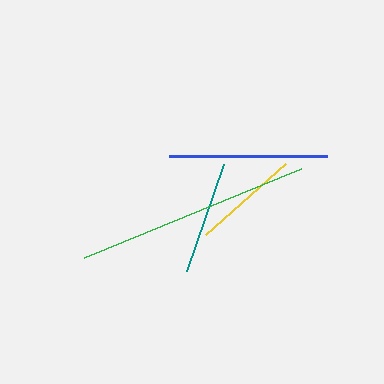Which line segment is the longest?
The green line is the longest at approximately 235 pixels.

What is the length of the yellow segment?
The yellow segment is approximately 107 pixels long.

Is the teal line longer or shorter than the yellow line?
The teal line is longer than the yellow line.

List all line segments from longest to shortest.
From longest to shortest: green, blue, teal, yellow.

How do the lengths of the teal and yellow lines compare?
The teal and yellow lines are approximately the same length.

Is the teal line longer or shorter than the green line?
The green line is longer than the teal line.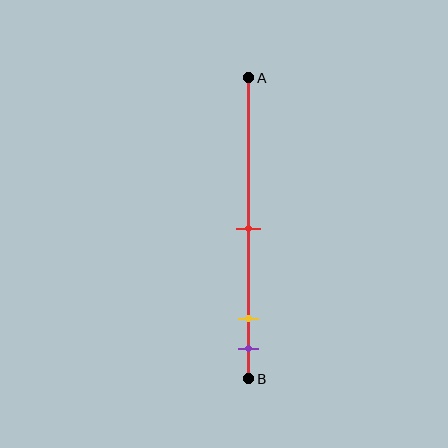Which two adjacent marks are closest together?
The yellow and purple marks are the closest adjacent pair.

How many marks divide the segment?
There are 3 marks dividing the segment.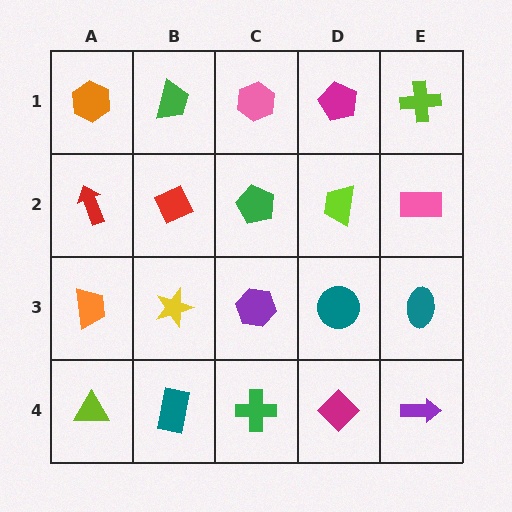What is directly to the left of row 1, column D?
A pink hexagon.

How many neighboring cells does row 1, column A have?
2.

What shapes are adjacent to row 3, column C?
A green pentagon (row 2, column C), a green cross (row 4, column C), a yellow star (row 3, column B), a teal circle (row 3, column D).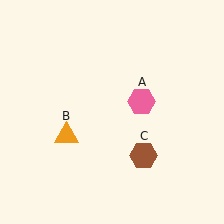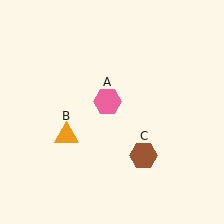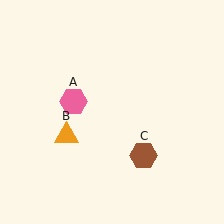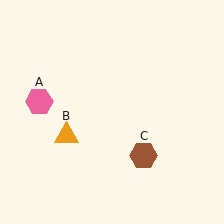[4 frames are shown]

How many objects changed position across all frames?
1 object changed position: pink hexagon (object A).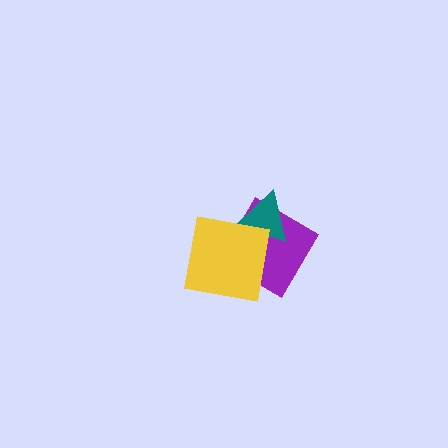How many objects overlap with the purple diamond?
2 objects overlap with the purple diamond.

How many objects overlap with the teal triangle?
2 objects overlap with the teal triangle.